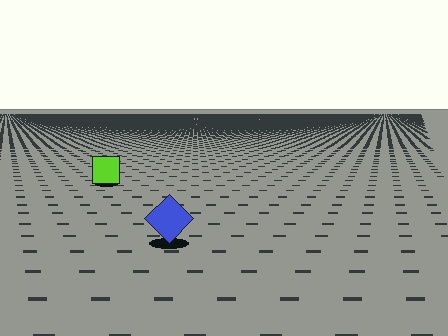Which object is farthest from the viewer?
The lime square is farthest from the viewer. It appears smaller and the ground texture around it is denser.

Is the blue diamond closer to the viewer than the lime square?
Yes. The blue diamond is closer — you can tell from the texture gradient: the ground texture is coarser near it.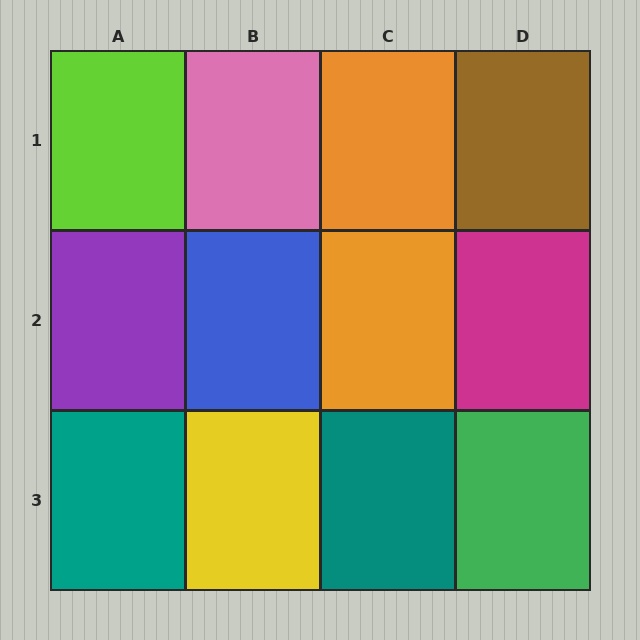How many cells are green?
1 cell is green.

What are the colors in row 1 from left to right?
Lime, pink, orange, brown.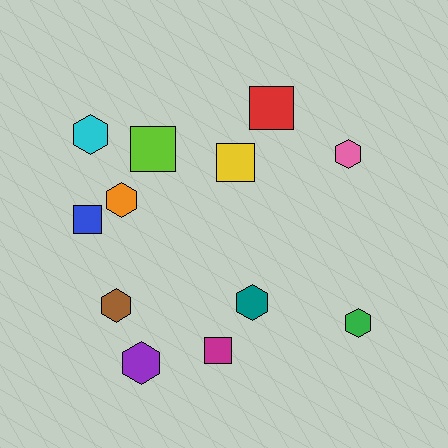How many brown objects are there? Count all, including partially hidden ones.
There is 1 brown object.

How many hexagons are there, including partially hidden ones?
There are 7 hexagons.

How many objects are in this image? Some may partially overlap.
There are 12 objects.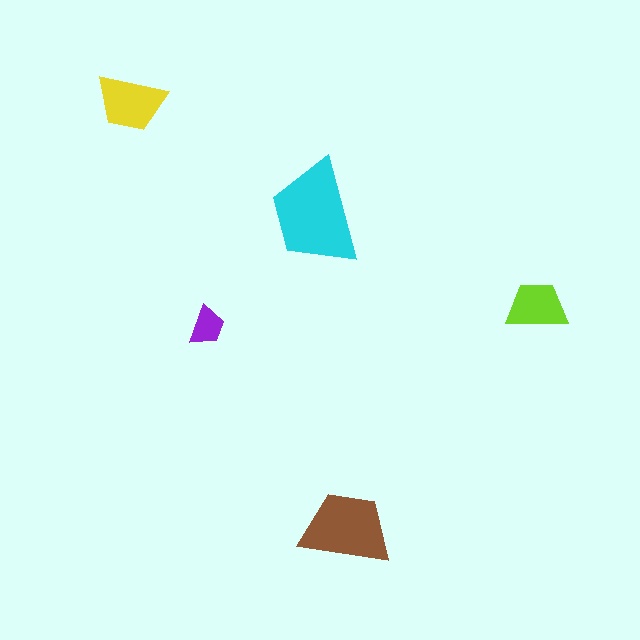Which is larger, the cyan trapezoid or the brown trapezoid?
The cyan one.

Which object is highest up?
The yellow trapezoid is topmost.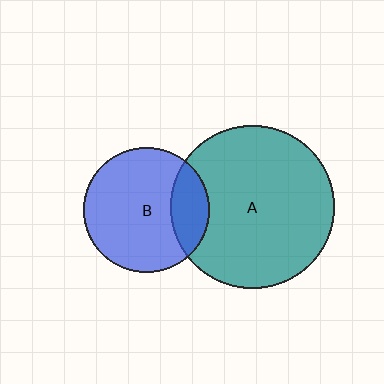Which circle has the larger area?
Circle A (teal).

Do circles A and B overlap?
Yes.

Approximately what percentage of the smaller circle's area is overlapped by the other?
Approximately 20%.